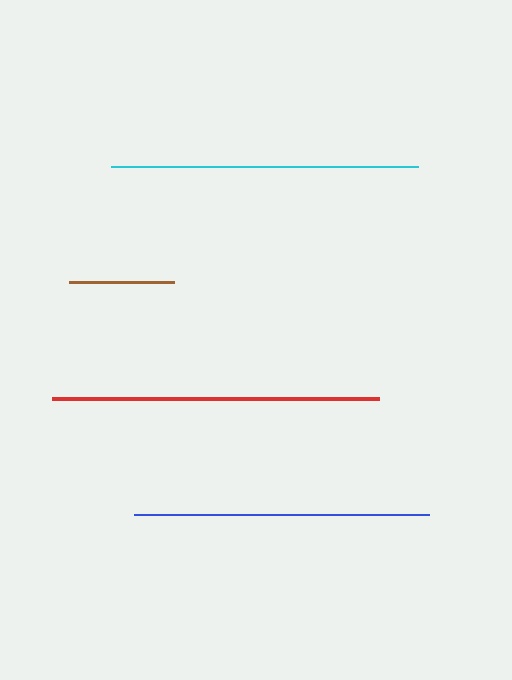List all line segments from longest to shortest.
From longest to shortest: red, cyan, blue, brown.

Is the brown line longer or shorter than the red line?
The red line is longer than the brown line.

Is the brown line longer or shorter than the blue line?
The blue line is longer than the brown line.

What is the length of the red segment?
The red segment is approximately 327 pixels long.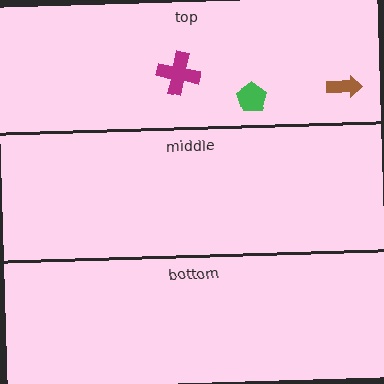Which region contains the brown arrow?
The top region.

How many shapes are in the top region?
3.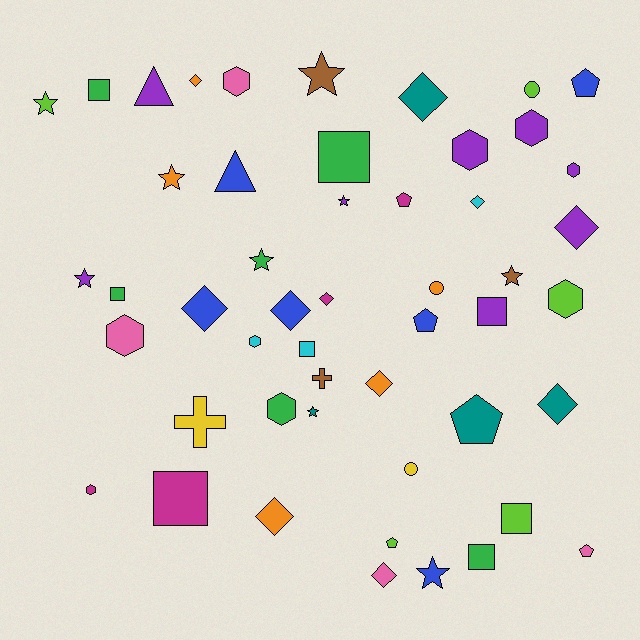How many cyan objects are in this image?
There are 3 cyan objects.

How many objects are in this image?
There are 50 objects.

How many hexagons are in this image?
There are 9 hexagons.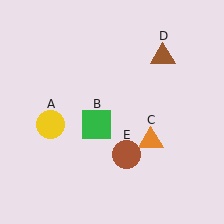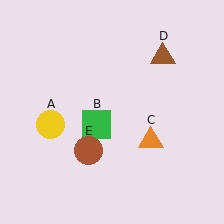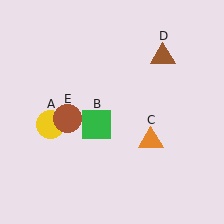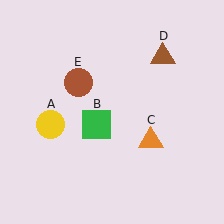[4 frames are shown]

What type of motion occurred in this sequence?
The brown circle (object E) rotated clockwise around the center of the scene.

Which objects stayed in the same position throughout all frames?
Yellow circle (object A) and green square (object B) and orange triangle (object C) and brown triangle (object D) remained stationary.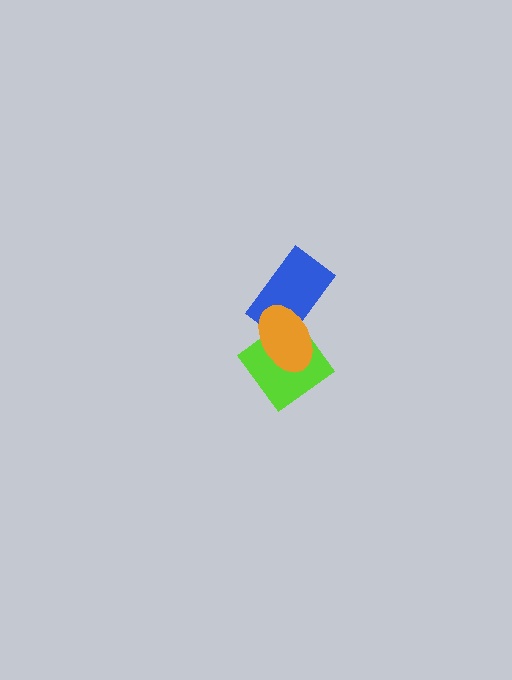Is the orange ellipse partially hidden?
No, no other shape covers it.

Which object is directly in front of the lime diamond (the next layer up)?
The blue rectangle is directly in front of the lime diamond.